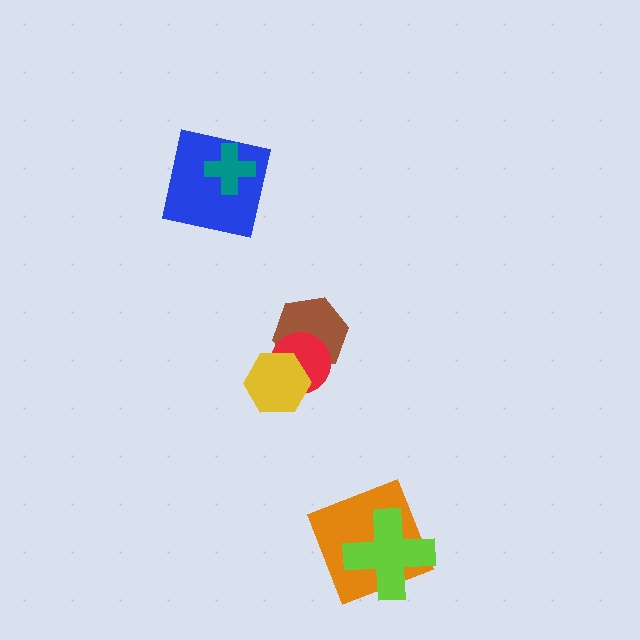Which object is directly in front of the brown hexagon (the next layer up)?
The red circle is directly in front of the brown hexagon.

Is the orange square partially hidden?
Yes, it is partially covered by another shape.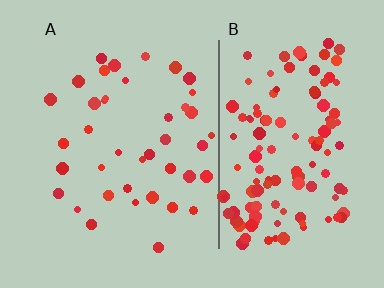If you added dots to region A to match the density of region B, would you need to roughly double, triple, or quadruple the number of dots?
Approximately triple.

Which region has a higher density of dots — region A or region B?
B (the right).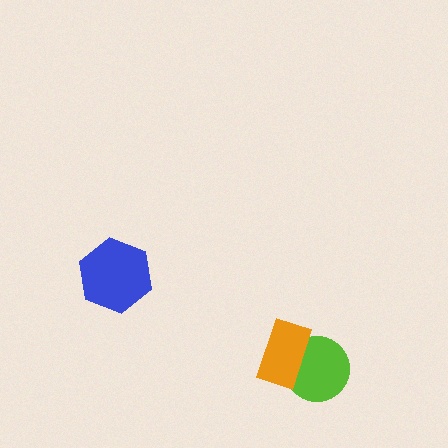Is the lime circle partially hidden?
Yes, it is partially covered by another shape.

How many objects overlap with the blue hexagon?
0 objects overlap with the blue hexagon.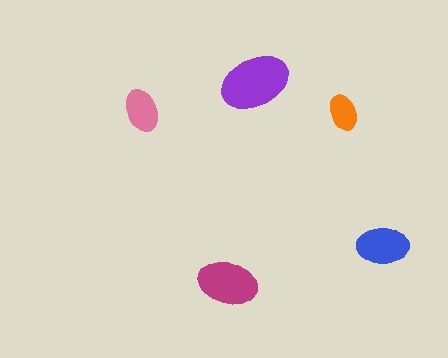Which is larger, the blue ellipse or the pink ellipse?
The blue one.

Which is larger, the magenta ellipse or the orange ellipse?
The magenta one.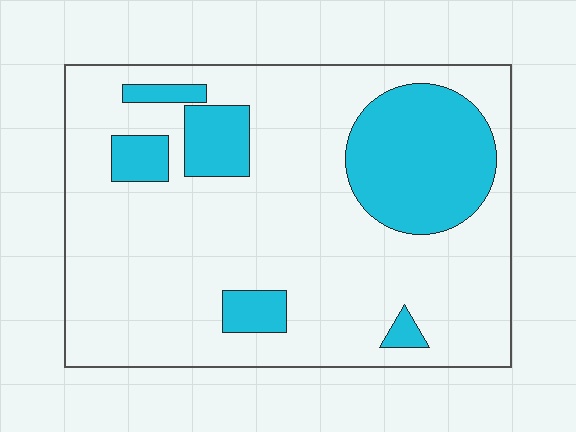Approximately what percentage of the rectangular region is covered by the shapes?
Approximately 25%.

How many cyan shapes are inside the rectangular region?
6.